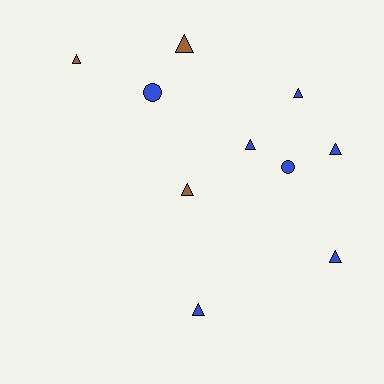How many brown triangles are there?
There are 3 brown triangles.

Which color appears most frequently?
Blue, with 7 objects.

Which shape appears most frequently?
Triangle, with 8 objects.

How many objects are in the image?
There are 10 objects.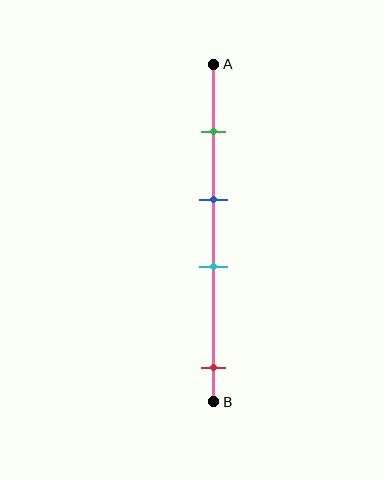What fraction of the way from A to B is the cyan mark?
The cyan mark is approximately 60% (0.6) of the way from A to B.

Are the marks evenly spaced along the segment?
No, the marks are not evenly spaced.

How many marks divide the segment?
There are 4 marks dividing the segment.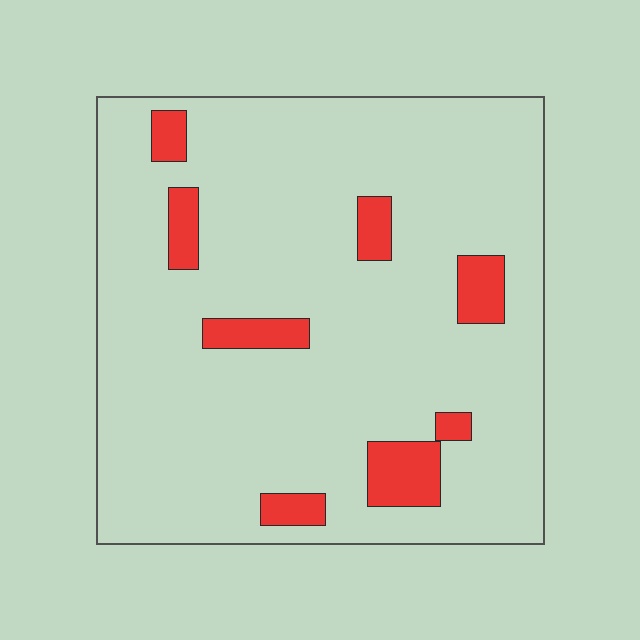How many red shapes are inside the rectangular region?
8.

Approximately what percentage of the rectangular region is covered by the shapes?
Approximately 10%.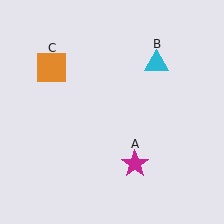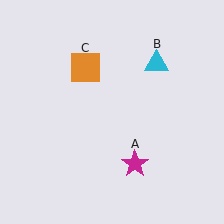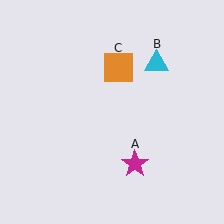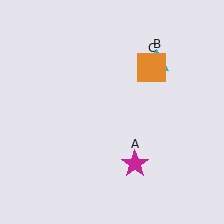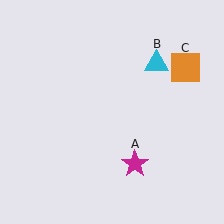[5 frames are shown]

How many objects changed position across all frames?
1 object changed position: orange square (object C).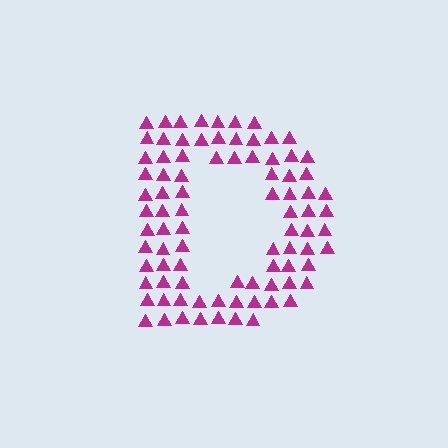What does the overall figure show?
The overall figure shows the letter D.